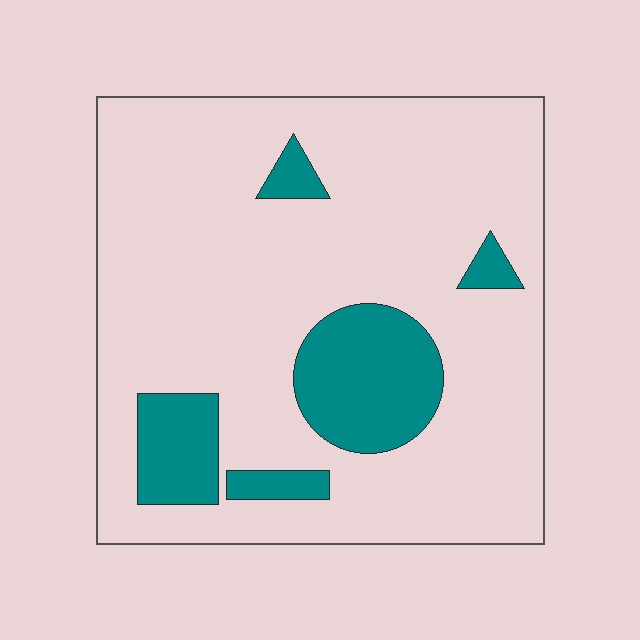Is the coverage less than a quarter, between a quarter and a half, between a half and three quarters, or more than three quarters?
Less than a quarter.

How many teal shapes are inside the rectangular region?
5.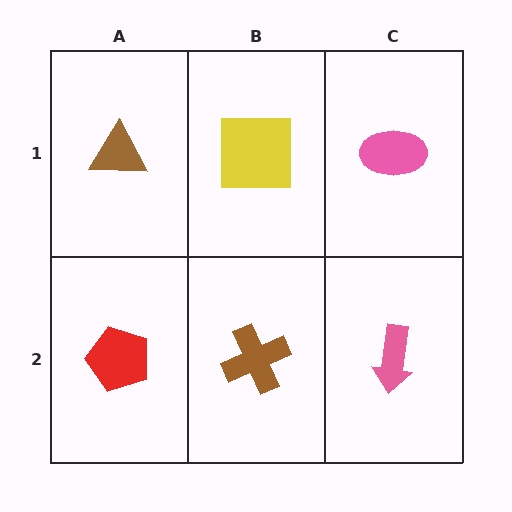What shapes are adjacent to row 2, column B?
A yellow square (row 1, column B), a red pentagon (row 2, column A), a pink arrow (row 2, column C).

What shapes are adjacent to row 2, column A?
A brown triangle (row 1, column A), a brown cross (row 2, column B).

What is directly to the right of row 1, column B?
A pink ellipse.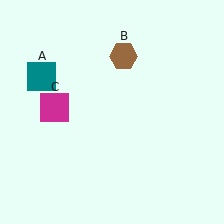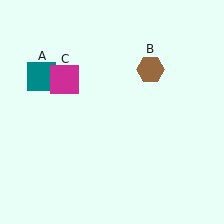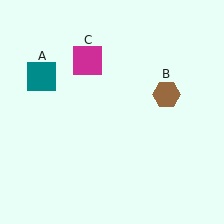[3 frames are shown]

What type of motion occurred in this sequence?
The brown hexagon (object B), magenta square (object C) rotated clockwise around the center of the scene.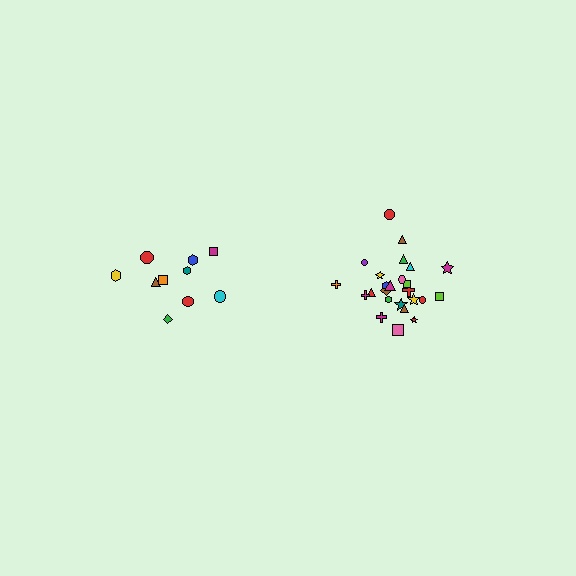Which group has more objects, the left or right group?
The right group.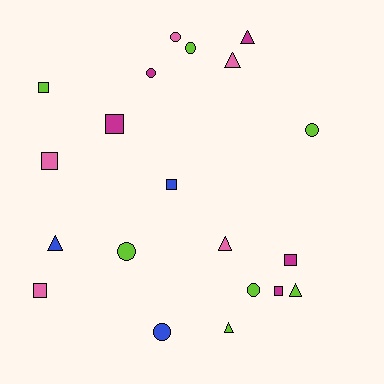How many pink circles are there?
There is 1 pink circle.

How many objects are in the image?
There are 20 objects.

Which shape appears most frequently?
Circle, with 7 objects.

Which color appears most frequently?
Lime, with 7 objects.